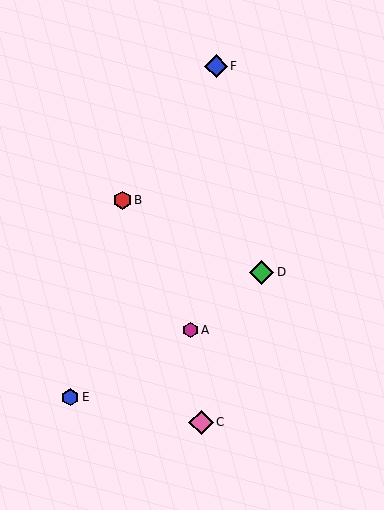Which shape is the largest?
The pink diamond (labeled C) is the largest.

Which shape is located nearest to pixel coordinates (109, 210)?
The red hexagon (labeled B) at (122, 200) is nearest to that location.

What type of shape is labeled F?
Shape F is a blue diamond.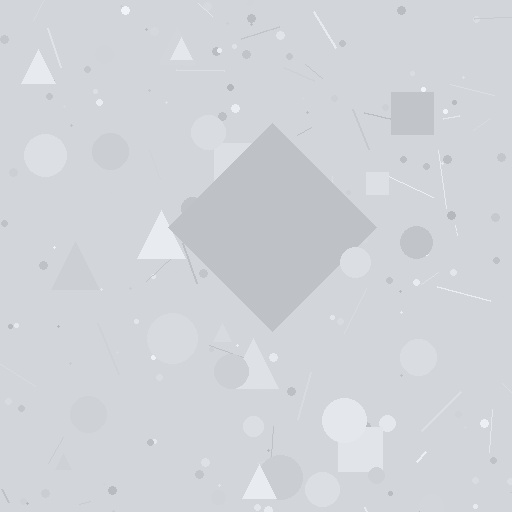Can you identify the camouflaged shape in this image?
The camouflaged shape is a diamond.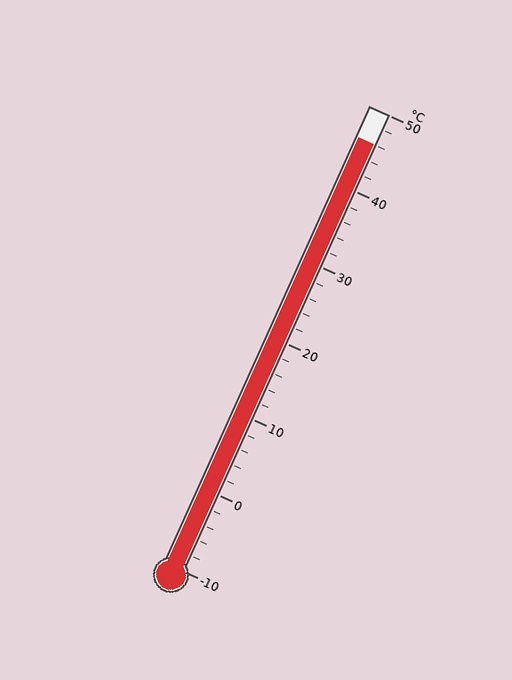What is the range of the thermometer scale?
The thermometer scale ranges from -10°C to 50°C.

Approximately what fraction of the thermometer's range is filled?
The thermometer is filled to approximately 95% of its range.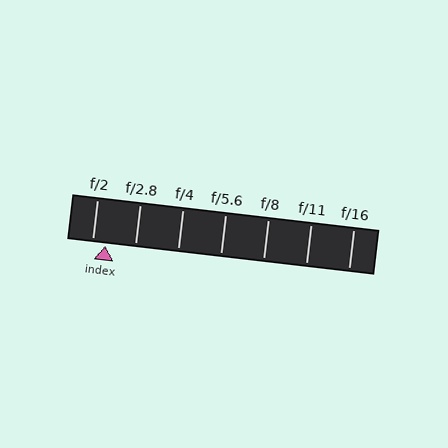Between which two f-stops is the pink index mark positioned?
The index mark is between f/2 and f/2.8.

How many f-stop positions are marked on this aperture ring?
There are 7 f-stop positions marked.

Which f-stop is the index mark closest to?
The index mark is closest to f/2.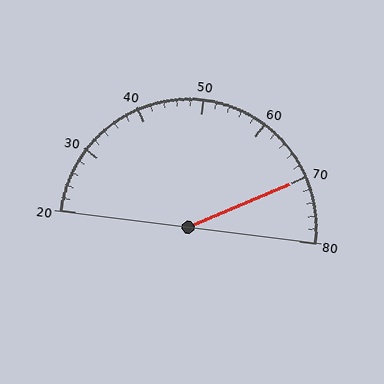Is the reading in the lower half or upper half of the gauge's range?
The reading is in the upper half of the range (20 to 80).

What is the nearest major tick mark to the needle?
The nearest major tick mark is 70.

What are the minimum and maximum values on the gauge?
The gauge ranges from 20 to 80.